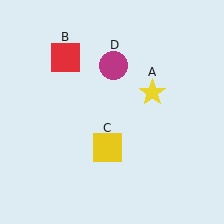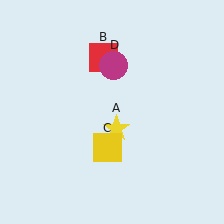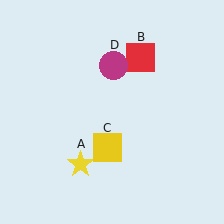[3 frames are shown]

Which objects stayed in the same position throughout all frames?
Yellow square (object C) and magenta circle (object D) remained stationary.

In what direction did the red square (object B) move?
The red square (object B) moved right.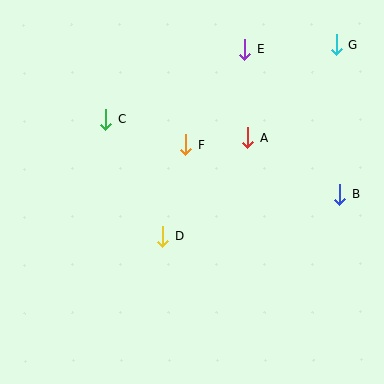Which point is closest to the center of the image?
Point F at (186, 145) is closest to the center.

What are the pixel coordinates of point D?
Point D is at (163, 236).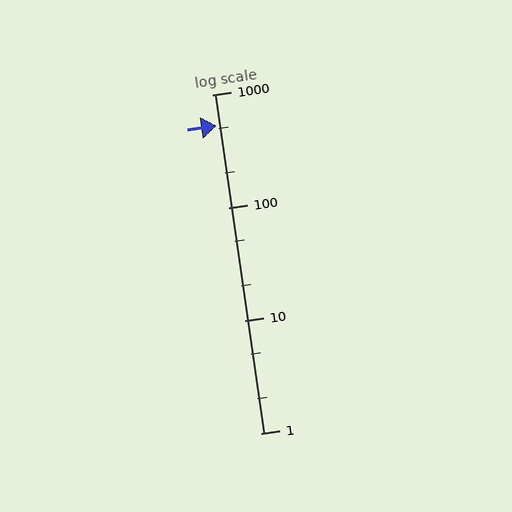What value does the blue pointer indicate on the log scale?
The pointer indicates approximately 530.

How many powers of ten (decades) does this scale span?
The scale spans 3 decades, from 1 to 1000.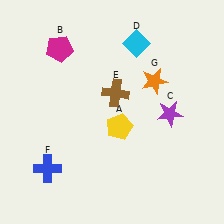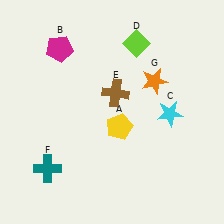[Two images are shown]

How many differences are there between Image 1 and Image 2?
There are 3 differences between the two images.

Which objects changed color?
C changed from purple to cyan. D changed from cyan to lime. F changed from blue to teal.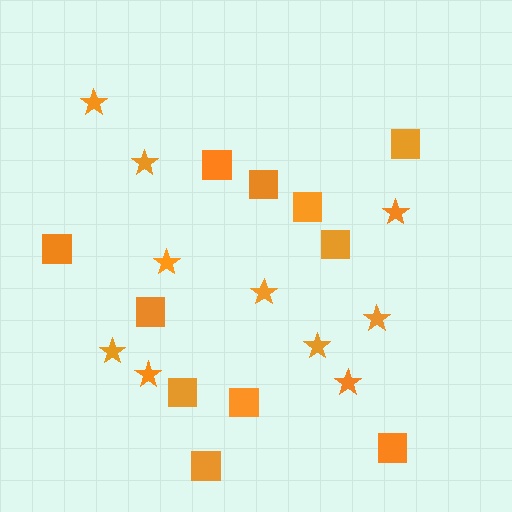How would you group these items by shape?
There are 2 groups: one group of squares (11) and one group of stars (10).